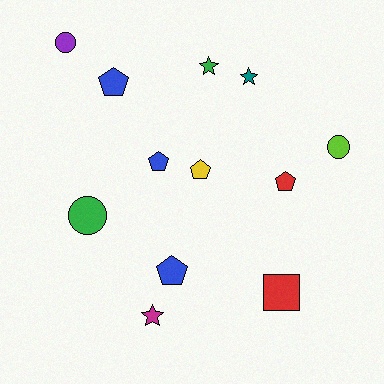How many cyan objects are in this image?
There are no cyan objects.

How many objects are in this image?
There are 12 objects.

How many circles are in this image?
There are 3 circles.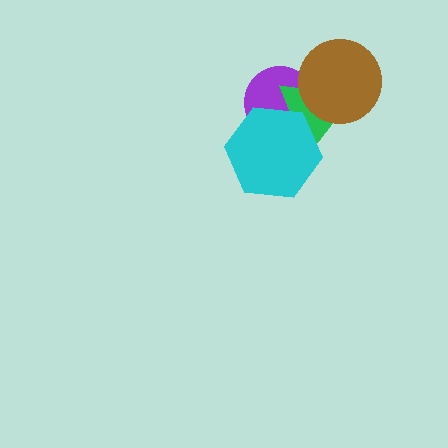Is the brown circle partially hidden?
No, no other shape covers it.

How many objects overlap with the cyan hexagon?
2 objects overlap with the cyan hexagon.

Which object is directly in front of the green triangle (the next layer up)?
The brown circle is directly in front of the green triangle.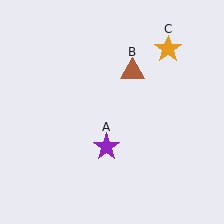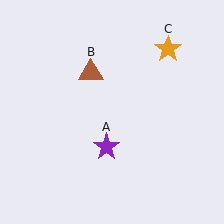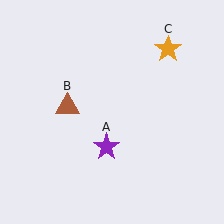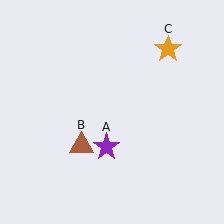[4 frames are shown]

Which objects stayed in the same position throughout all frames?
Purple star (object A) and orange star (object C) remained stationary.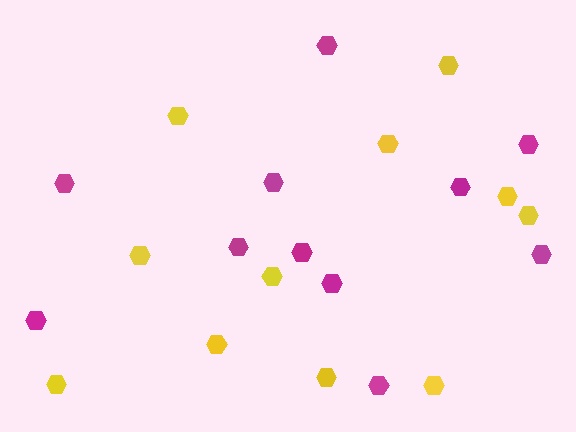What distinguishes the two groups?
There are 2 groups: one group of yellow hexagons (11) and one group of magenta hexagons (11).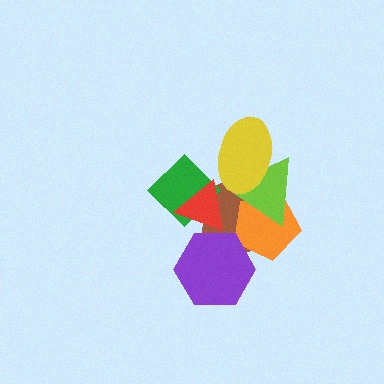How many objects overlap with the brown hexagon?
6 objects overlap with the brown hexagon.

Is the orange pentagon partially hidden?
Yes, it is partially covered by another shape.